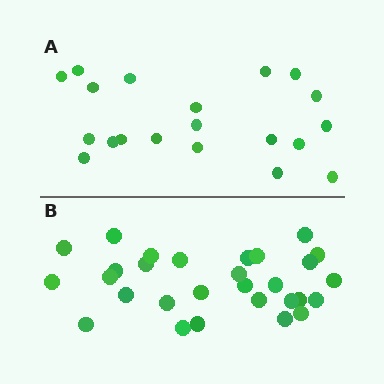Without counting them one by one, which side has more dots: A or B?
Region B (the bottom region) has more dots.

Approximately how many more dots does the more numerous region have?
Region B has roughly 8 or so more dots than region A.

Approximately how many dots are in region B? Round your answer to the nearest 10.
About 30 dots. (The exact count is 29, which rounds to 30.)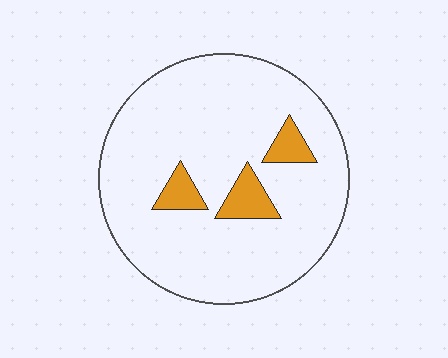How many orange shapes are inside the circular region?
3.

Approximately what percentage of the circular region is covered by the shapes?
Approximately 10%.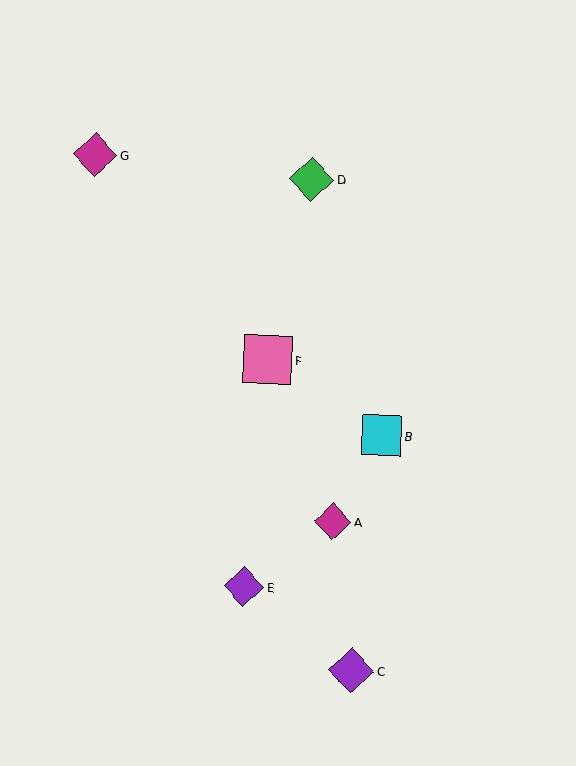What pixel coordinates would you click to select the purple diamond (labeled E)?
Click at (244, 587) to select the purple diamond E.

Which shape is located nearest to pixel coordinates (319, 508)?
The magenta diamond (labeled A) at (333, 522) is nearest to that location.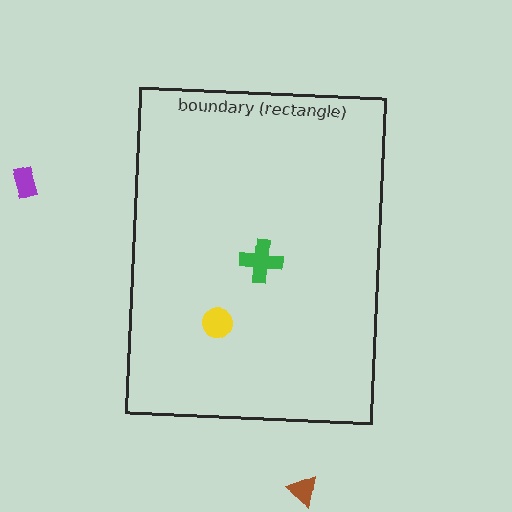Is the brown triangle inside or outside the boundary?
Outside.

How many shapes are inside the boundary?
2 inside, 2 outside.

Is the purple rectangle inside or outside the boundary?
Outside.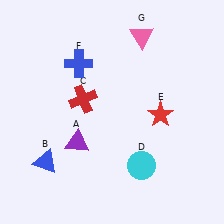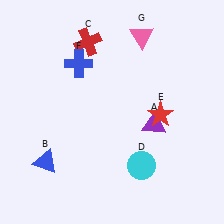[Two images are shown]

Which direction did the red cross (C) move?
The red cross (C) moved up.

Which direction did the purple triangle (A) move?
The purple triangle (A) moved right.